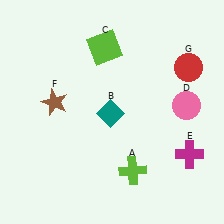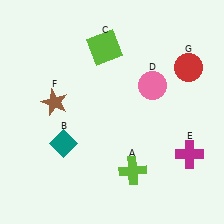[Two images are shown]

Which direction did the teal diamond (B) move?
The teal diamond (B) moved left.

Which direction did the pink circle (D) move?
The pink circle (D) moved left.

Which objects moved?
The objects that moved are: the teal diamond (B), the pink circle (D).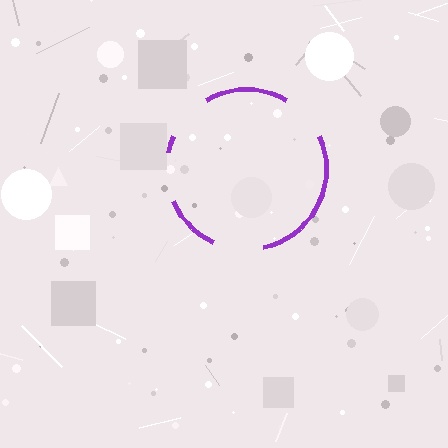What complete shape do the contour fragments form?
The contour fragments form a circle.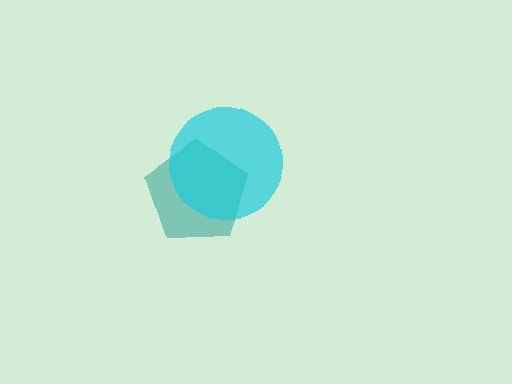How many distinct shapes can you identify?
There are 2 distinct shapes: a teal pentagon, a cyan circle.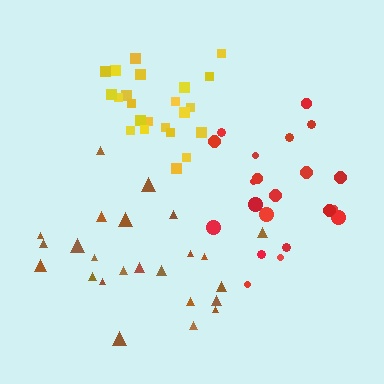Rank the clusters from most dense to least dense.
yellow, brown, red.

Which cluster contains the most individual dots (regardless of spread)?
Brown (24).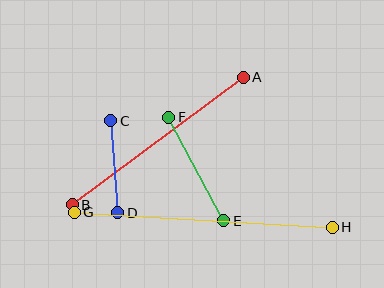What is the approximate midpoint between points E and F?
The midpoint is at approximately (196, 169) pixels.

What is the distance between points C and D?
The distance is approximately 92 pixels.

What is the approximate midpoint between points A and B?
The midpoint is at approximately (158, 141) pixels.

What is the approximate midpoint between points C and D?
The midpoint is at approximately (114, 167) pixels.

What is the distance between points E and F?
The distance is approximately 117 pixels.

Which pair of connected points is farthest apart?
Points G and H are farthest apart.